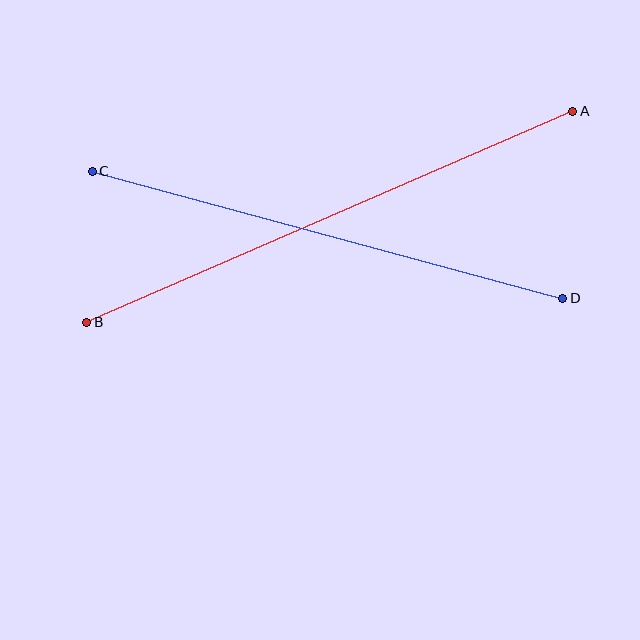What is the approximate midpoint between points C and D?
The midpoint is at approximately (328, 235) pixels.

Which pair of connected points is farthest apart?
Points A and B are farthest apart.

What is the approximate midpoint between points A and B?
The midpoint is at approximately (330, 217) pixels.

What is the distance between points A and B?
The distance is approximately 530 pixels.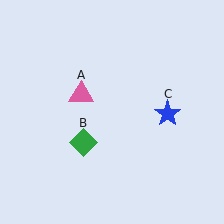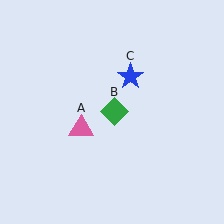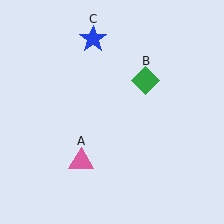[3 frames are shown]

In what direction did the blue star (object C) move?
The blue star (object C) moved up and to the left.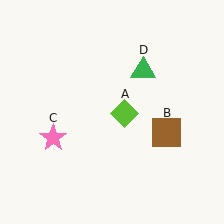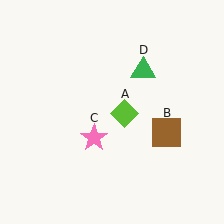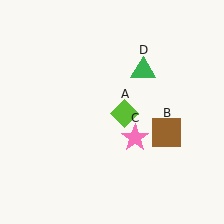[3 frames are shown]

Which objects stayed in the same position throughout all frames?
Lime diamond (object A) and brown square (object B) and green triangle (object D) remained stationary.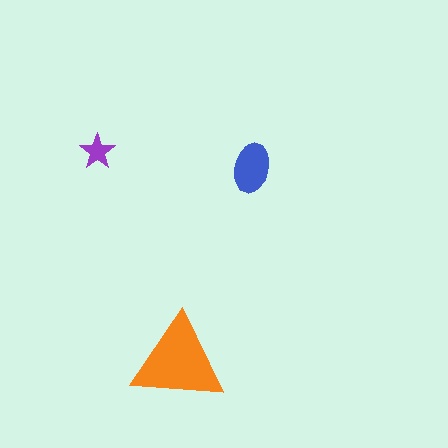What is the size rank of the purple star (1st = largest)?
3rd.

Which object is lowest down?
The orange triangle is bottommost.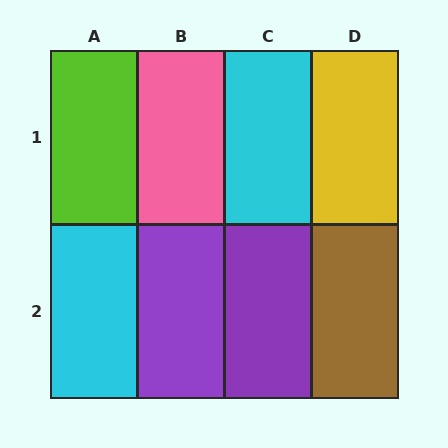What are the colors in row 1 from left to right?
Lime, pink, cyan, yellow.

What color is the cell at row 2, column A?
Cyan.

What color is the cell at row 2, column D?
Brown.